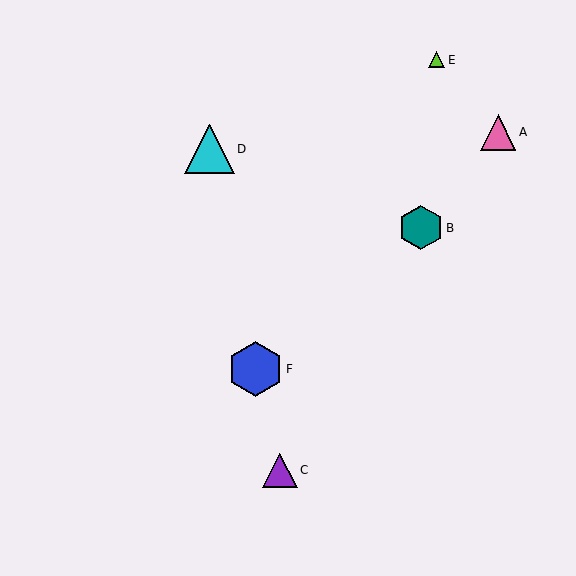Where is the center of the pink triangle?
The center of the pink triangle is at (498, 133).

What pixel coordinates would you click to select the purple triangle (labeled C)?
Click at (280, 470) to select the purple triangle C.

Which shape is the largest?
The blue hexagon (labeled F) is the largest.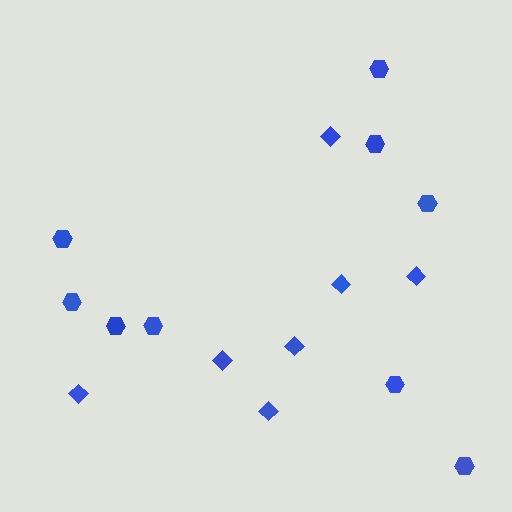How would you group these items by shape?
There are 2 groups: one group of diamonds (7) and one group of hexagons (9).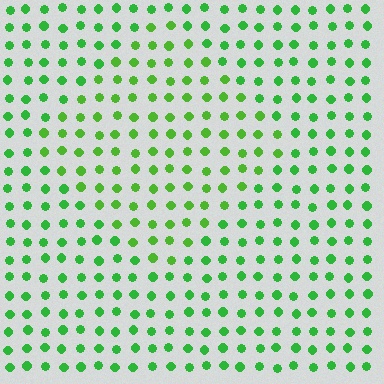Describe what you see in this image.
The image is filled with small green elements in a uniform arrangement. A diamond-shaped region is visible where the elements are tinted to a slightly different hue, forming a subtle color boundary.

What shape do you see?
I see a diamond.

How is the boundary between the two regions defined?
The boundary is defined purely by a slight shift in hue (about 19 degrees). Spacing, size, and orientation are identical on both sides.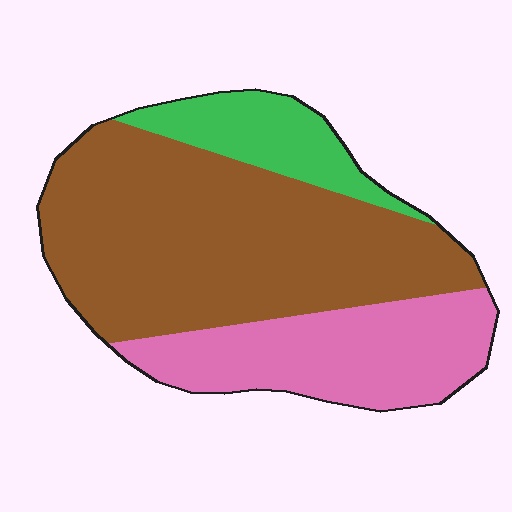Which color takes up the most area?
Brown, at roughly 60%.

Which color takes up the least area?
Green, at roughly 15%.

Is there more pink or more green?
Pink.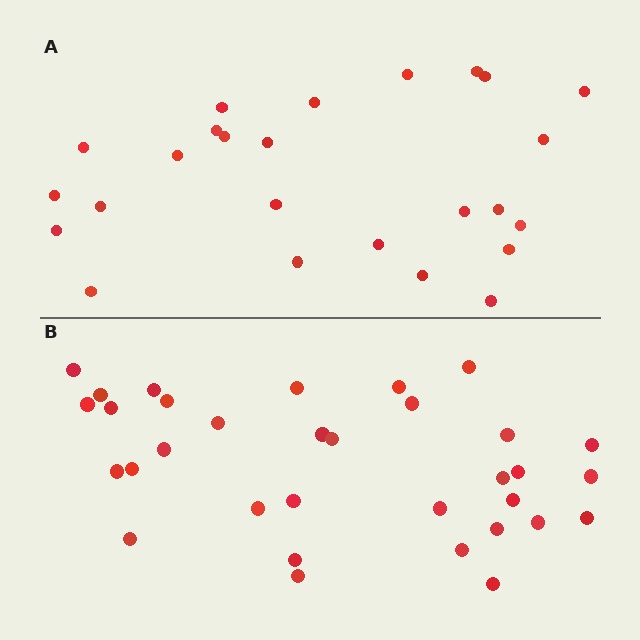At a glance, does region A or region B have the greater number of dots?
Region B (the bottom region) has more dots.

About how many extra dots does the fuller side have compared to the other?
Region B has roughly 8 or so more dots than region A.